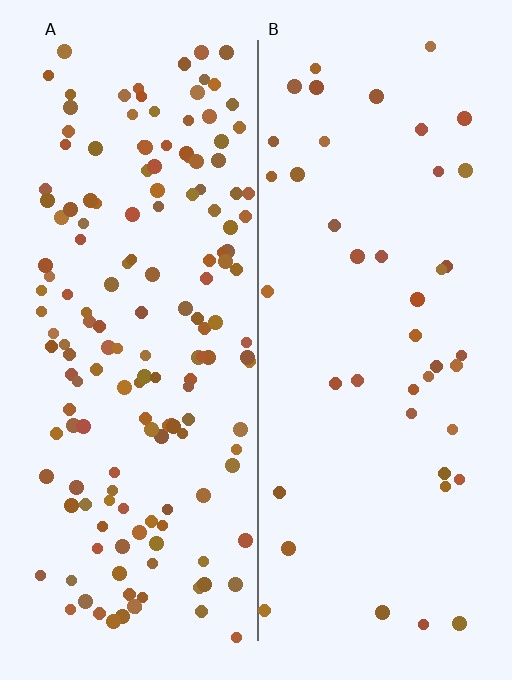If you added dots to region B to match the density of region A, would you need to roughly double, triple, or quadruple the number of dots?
Approximately quadruple.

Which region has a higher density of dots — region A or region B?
A (the left).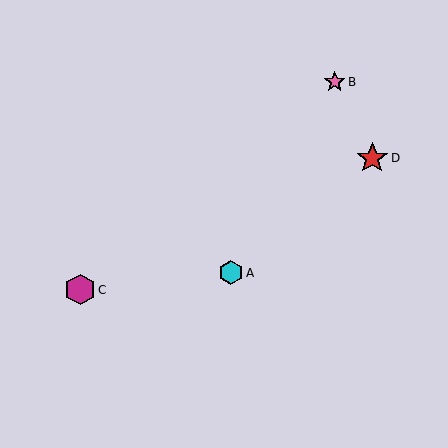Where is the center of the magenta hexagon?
The center of the magenta hexagon is at (80, 290).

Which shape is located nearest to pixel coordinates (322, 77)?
The pink star (labeled B) at (335, 82) is nearest to that location.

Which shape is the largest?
The red star (labeled D) is the largest.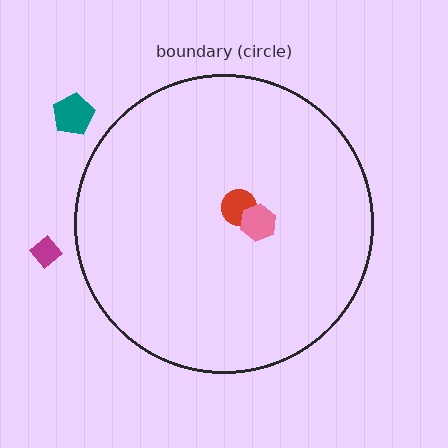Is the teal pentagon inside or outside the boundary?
Outside.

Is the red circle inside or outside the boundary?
Inside.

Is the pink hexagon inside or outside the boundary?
Inside.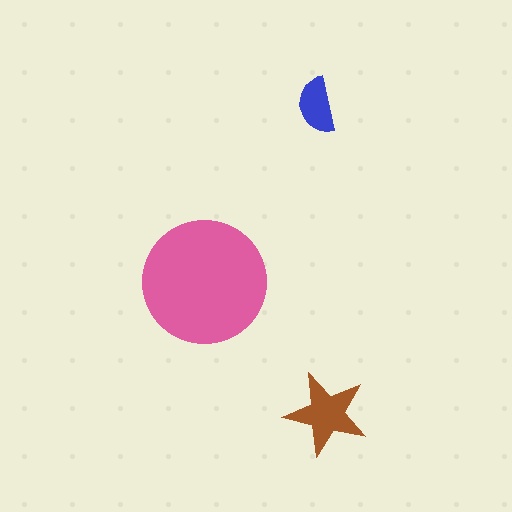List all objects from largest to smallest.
The pink circle, the brown star, the blue semicircle.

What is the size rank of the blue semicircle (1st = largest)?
3rd.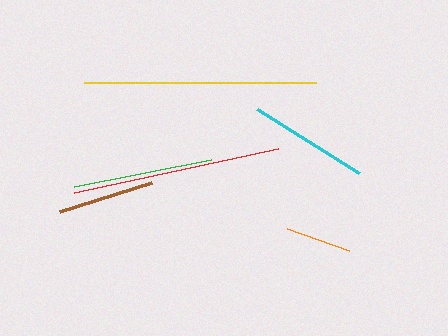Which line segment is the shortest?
The orange line is the shortest at approximately 65 pixels.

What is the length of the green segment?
The green segment is approximately 139 pixels long.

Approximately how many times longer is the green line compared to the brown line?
The green line is approximately 1.4 times the length of the brown line.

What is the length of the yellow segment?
The yellow segment is approximately 232 pixels long.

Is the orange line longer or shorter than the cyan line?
The cyan line is longer than the orange line.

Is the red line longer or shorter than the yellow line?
The yellow line is longer than the red line.